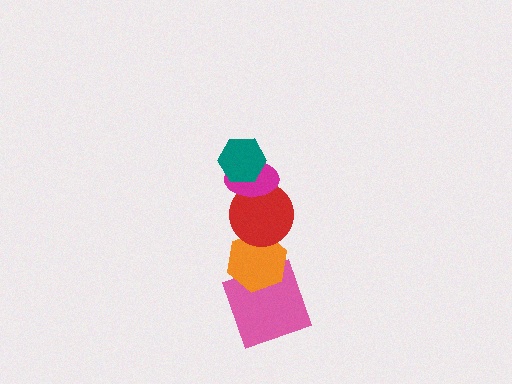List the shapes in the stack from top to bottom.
From top to bottom: the teal hexagon, the magenta ellipse, the red circle, the orange hexagon, the pink square.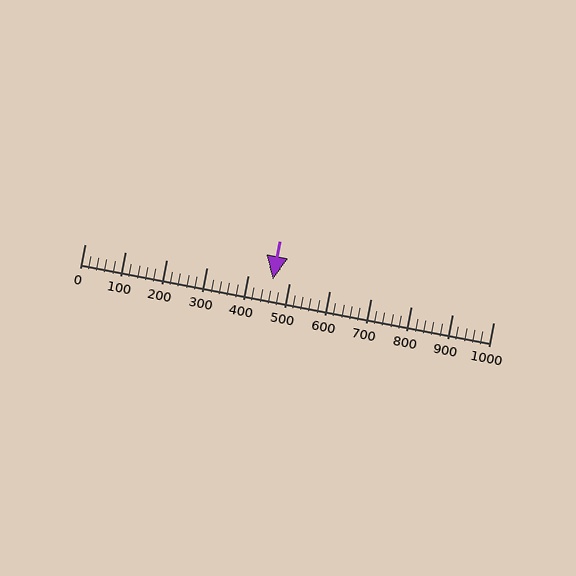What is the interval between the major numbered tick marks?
The major tick marks are spaced 100 units apart.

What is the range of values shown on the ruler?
The ruler shows values from 0 to 1000.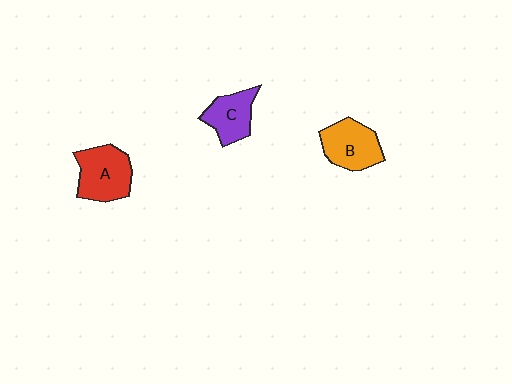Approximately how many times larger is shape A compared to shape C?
Approximately 1.3 times.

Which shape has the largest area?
Shape A (red).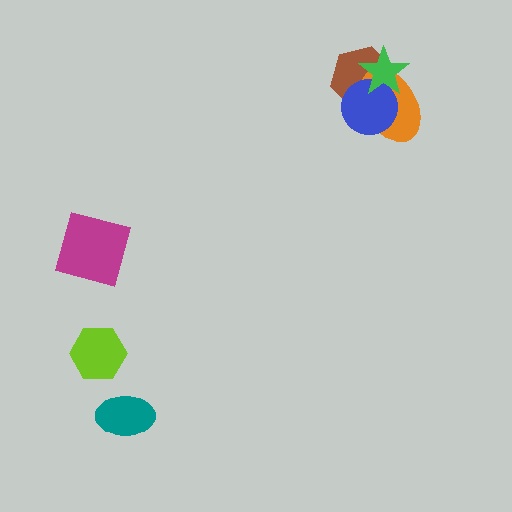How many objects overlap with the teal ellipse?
0 objects overlap with the teal ellipse.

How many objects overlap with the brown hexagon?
3 objects overlap with the brown hexagon.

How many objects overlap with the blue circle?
3 objects overlap with the blue circle.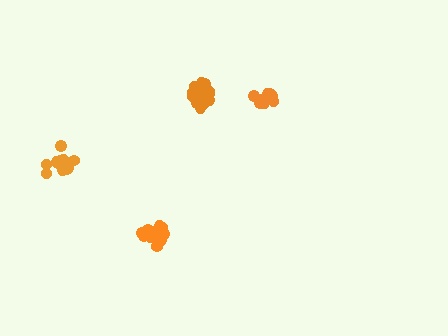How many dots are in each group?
Group 1: 12 dots, Group 2: 13 dots, Group 3: 12 dots, Group 4: 18 dots (55 total).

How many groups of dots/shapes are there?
There are 4 groups.